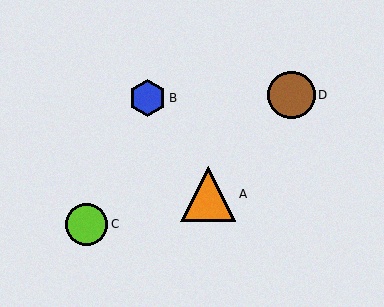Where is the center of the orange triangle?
The center of the orange triangle is at (208, 194).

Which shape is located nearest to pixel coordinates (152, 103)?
The blue hexagon (labeled B) at (147, 98) is nearest to that location.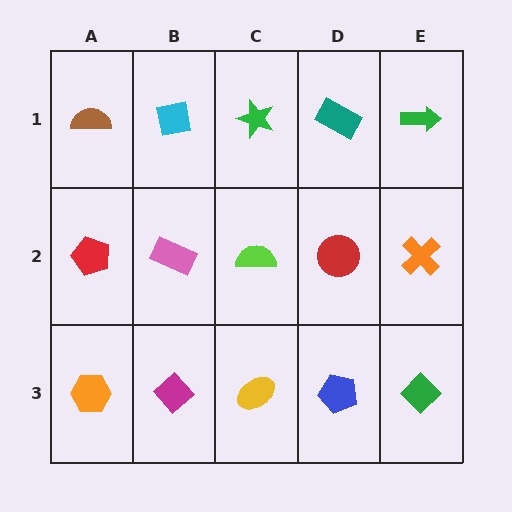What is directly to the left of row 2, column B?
A red pentagon.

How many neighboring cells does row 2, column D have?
4.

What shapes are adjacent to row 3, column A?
A red pentagon (row 2, column A), a magenta diamond (row 3, column B).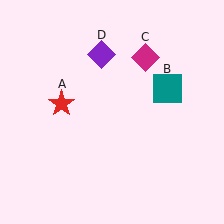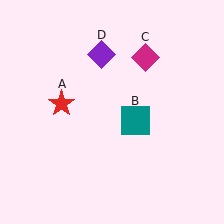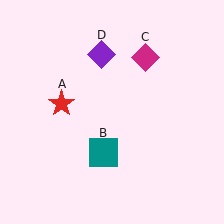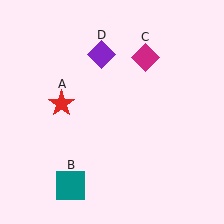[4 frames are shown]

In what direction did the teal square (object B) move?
The teal square (object B) moved down and to the left.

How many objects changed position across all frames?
1 object changed position: teal square (object B).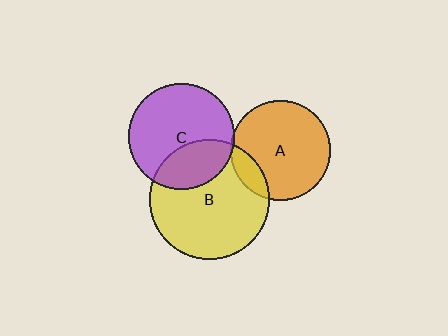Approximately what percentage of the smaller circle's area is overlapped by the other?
Approximately 30%.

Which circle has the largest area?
Circle B (yellow).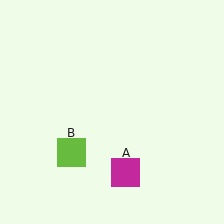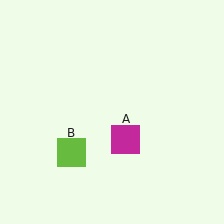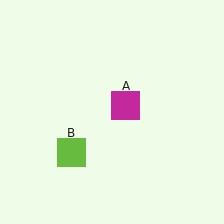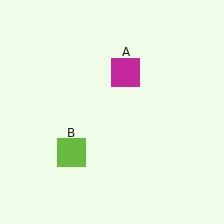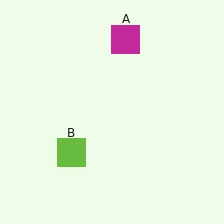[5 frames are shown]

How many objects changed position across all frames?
1 object changed position: magenta square (object A).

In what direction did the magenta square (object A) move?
The magenta square (object A) moved up.